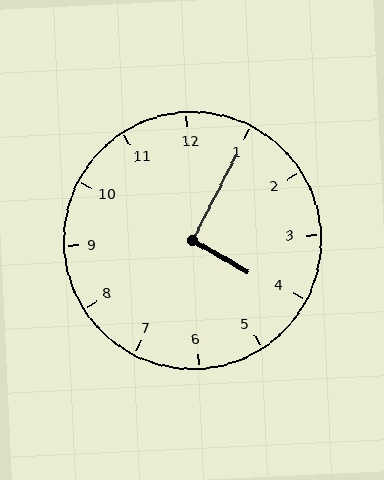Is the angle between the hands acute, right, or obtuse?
It is right.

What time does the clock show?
4:05.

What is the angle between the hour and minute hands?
Approximately 92 degrees.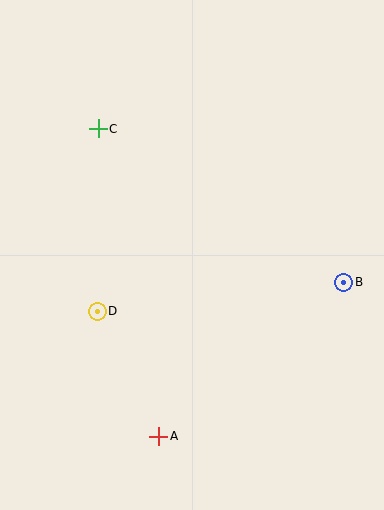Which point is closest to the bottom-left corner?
Point A is closest to the bottom-left corner.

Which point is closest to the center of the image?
Point D at (97, 311) is closest to the center.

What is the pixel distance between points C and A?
The distance between C and A is 313 pixels.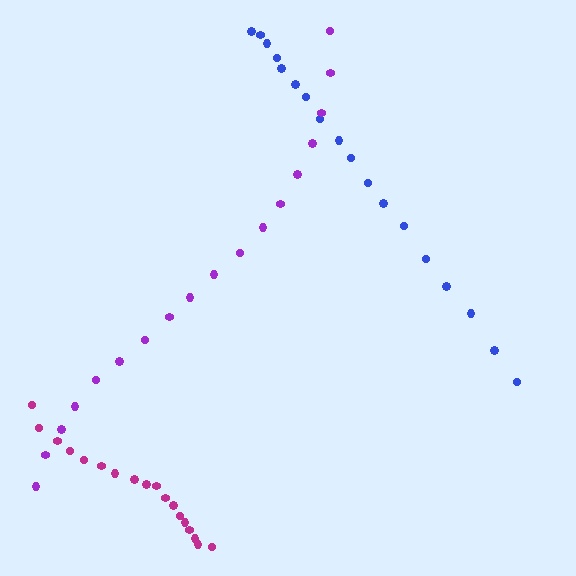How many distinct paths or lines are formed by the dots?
There are 3 distinct paths.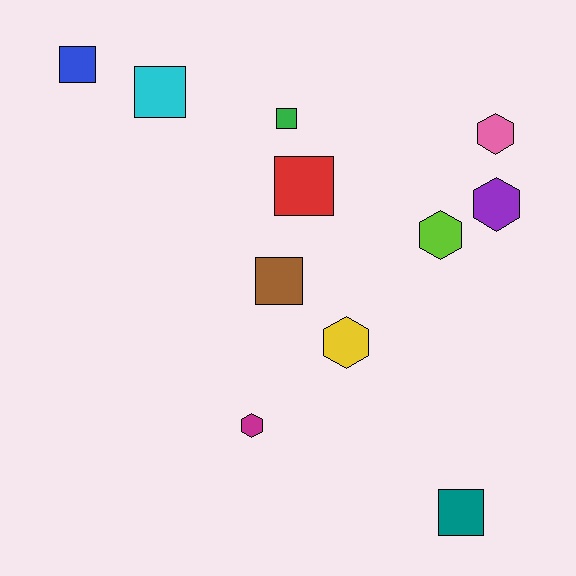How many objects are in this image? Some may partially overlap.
There are 11 objects.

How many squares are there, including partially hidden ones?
There are 6 squares.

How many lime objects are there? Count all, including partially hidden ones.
There is 1 lime object.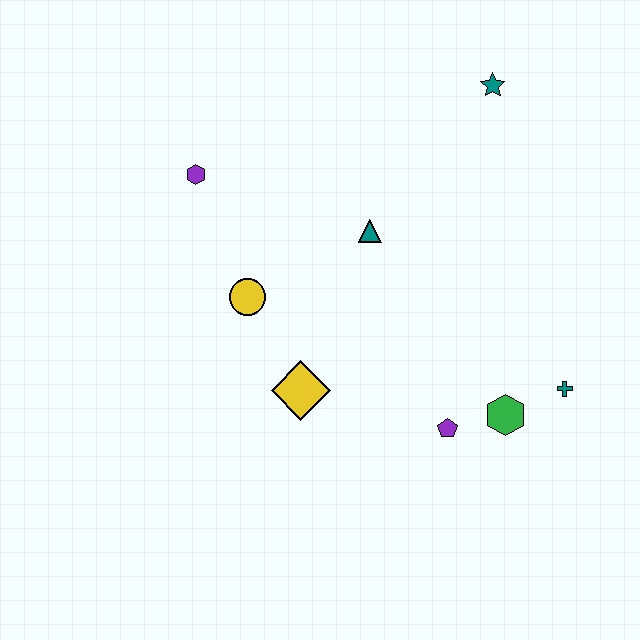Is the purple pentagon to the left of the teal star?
Yes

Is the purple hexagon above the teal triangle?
Yes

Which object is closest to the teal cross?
The green hexagon is closest to the teal cross.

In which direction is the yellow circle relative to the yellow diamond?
The yellow circle is above the yellow diamond.